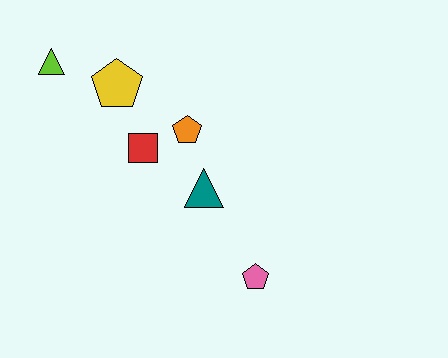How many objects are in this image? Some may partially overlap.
There are 6 objects.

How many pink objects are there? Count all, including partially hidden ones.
There is 1 pink object.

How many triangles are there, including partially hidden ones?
There are 2 triangles.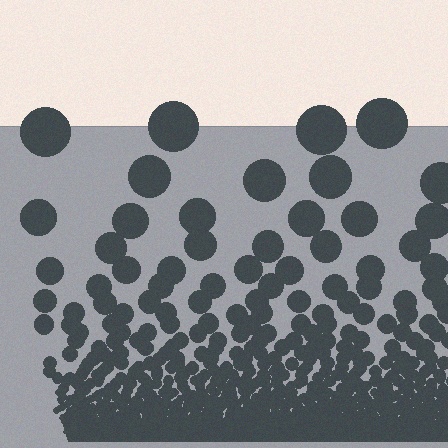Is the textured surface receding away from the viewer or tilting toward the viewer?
The surface appears to tilt toward the viewer. Texture elements get larger and sparser toward the top.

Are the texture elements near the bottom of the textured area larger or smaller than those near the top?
Smaller. The gradient is inverted — elements near the bottom are smaller and denser.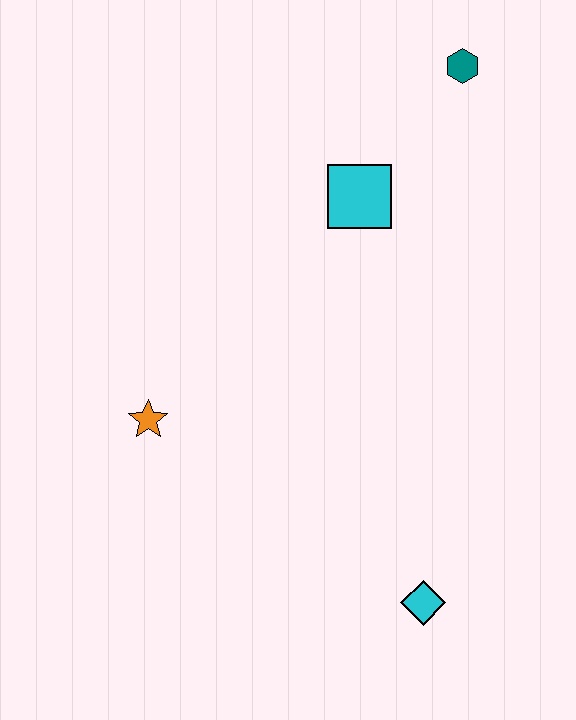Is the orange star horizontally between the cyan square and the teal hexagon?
No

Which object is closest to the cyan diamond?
The orange star is closest to the cyan diamond.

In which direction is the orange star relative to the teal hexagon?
The orange star is below the teal hexagon.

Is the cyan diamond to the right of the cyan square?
Yes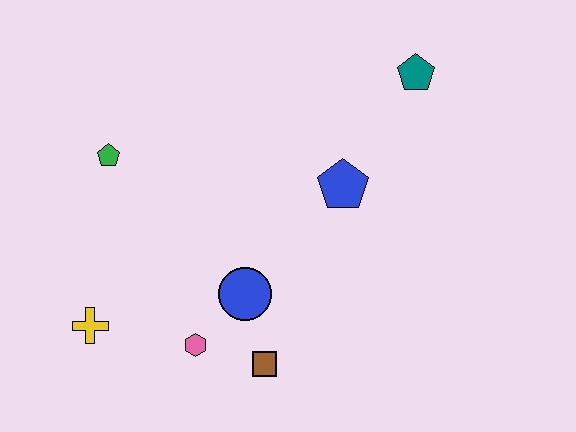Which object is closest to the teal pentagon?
The blue pentagon is closest to the teal pentagon.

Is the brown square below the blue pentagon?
Yes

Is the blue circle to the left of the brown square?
Yes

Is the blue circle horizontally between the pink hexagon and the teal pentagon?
Yes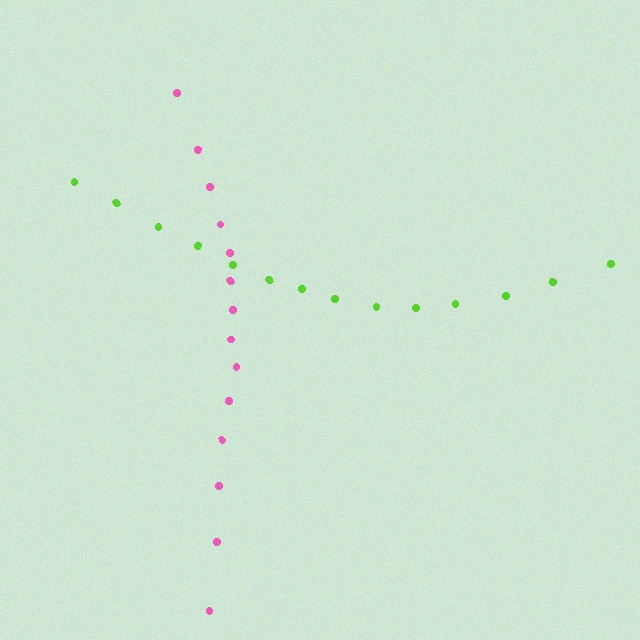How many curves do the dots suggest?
There are 2 distinct paths.